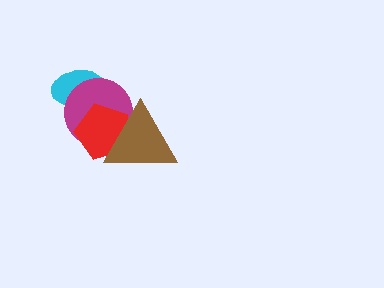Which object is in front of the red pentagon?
The brown triangle is in front of the red pentagon.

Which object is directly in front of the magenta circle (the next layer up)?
The red pentagon is directly in front of the magenta circle.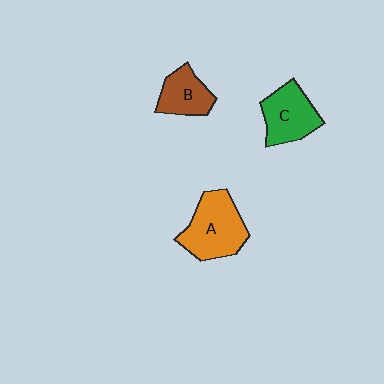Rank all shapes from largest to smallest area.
From largest to smallest: A (orange), C (green), B (brown).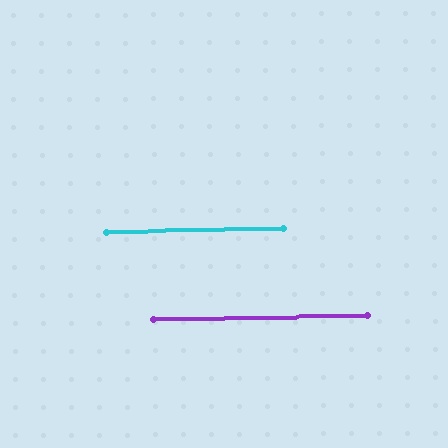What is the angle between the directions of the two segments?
Approximately 0 degrees.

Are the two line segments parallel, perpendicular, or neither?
Parallel — their directions differ by only 0.3°.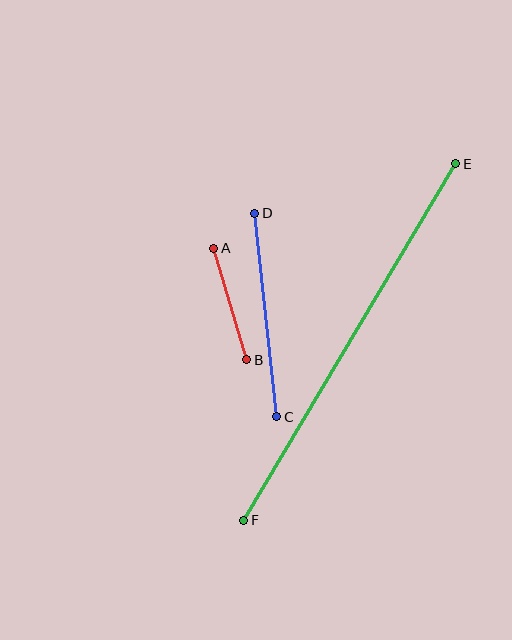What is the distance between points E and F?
The distance is approximately 415 pixels.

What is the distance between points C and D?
The distance is approximately 205 pixels.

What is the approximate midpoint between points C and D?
The midpoint is at approximately (266, 315) pixels.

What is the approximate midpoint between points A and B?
The midpoint is at approximately (230, 304) pixels.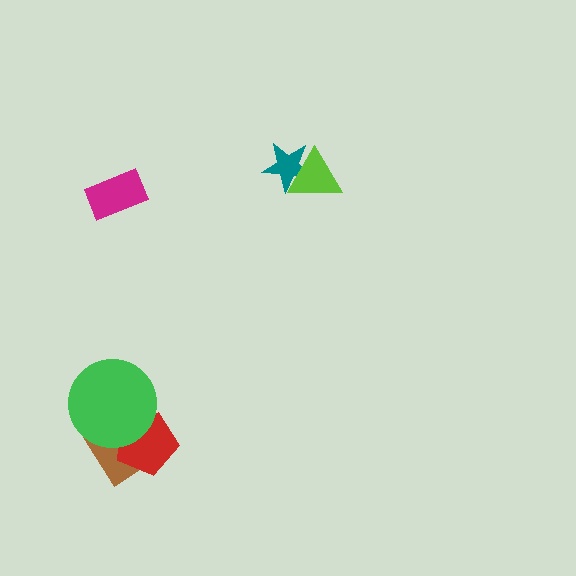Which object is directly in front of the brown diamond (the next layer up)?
The red pentagon is directly in front of the brown diamond.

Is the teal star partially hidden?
Yes, it is partially covered by another shape.